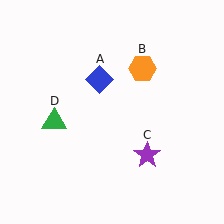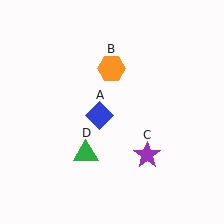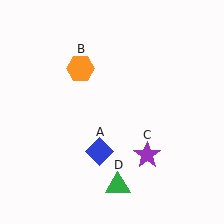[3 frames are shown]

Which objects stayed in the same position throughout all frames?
Purple star (object C) remained stationary.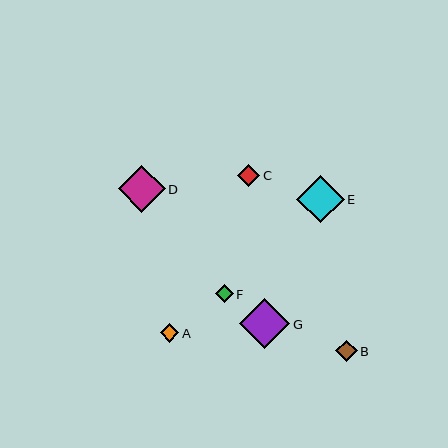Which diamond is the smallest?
Diamond F is the smallest with a size of approximately 18 pixels.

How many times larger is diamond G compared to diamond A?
Diamond G is approximately 2.7 times the size of diamond A.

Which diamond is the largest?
Diamond G is the largest with a size of approximately 50 pixels.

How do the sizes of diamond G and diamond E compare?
Diamond G and diamond E are approximately the same size.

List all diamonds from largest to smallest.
From largest to smallest: G, E, D, C, B, A, F.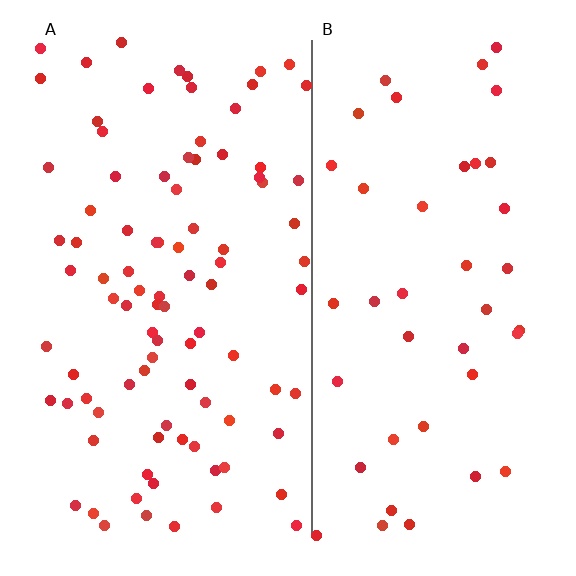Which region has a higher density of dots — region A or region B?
A (the left).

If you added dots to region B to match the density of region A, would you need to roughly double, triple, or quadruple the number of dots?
Approximately double.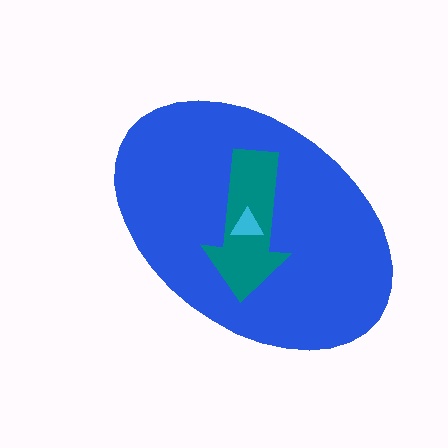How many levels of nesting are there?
3.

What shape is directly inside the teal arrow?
The cyan triangle.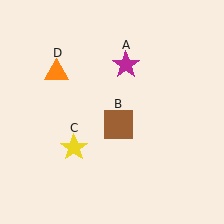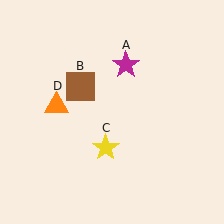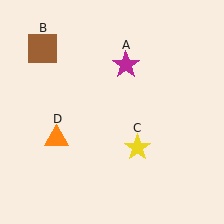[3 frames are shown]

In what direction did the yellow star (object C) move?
The yellow star (object C) moved right.